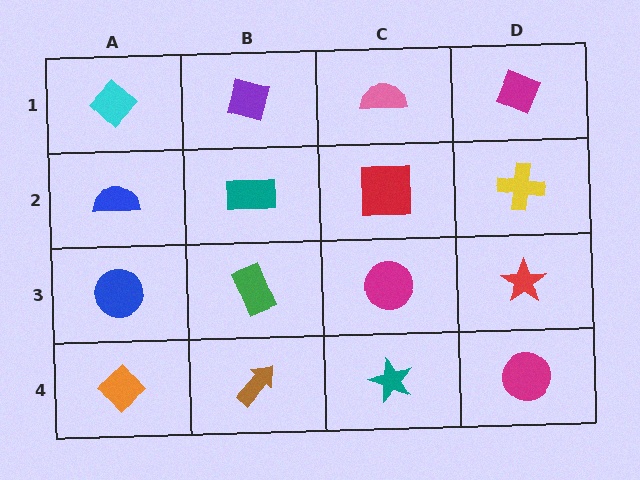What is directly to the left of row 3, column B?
A blue circle.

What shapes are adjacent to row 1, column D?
A yellow cross (row 2, column D), a pink semicircle (row 1, column C).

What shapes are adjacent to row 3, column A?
A blue semicircle (row 2, column A), an orange diamond (row 4, column A), a green rectangle (row 3, column B).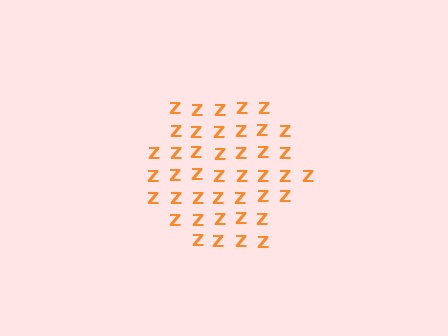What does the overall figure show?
The overall figure shows a hexagon.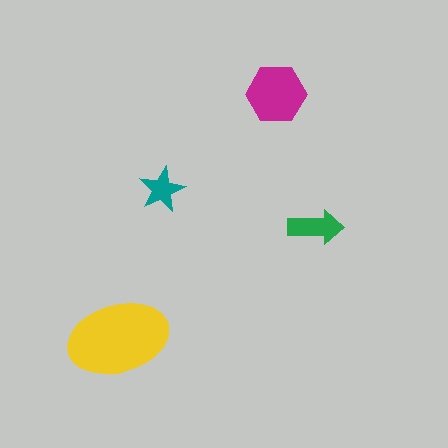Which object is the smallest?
The teal star.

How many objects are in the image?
There are 4 objects in the image.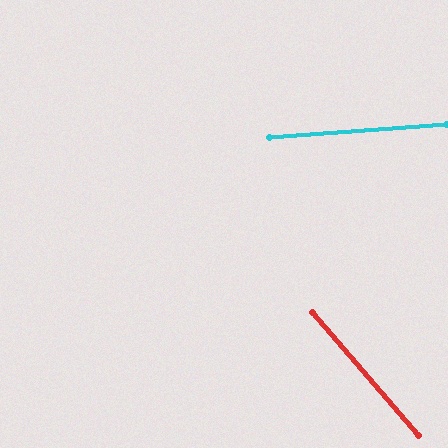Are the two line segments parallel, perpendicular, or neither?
Neither parallel nor perpendicular — they differ by about 53°.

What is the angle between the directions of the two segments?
Approximately 53 degrees.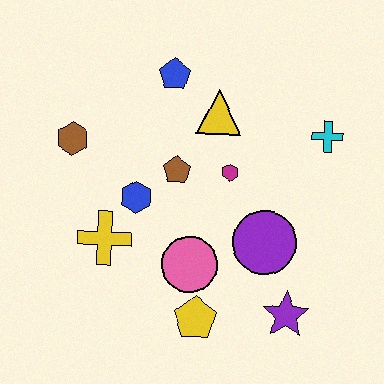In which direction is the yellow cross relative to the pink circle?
The yellow cross is to the left of the pink circle.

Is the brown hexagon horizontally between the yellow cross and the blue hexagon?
No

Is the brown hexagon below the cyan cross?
Yes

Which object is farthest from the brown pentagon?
The purple star is farthest from the brown pentagon.